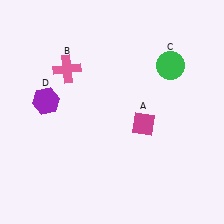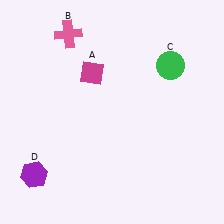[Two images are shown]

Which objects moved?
The objects that moved are: the magenta diamond (A), the pink cross (B), the purple hexagon (D).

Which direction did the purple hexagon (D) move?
The purple hexagon (D) moved down.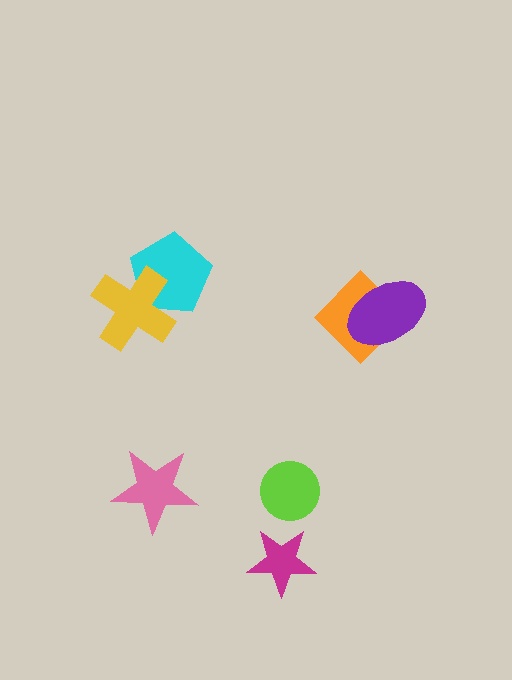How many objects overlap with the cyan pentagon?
1 object overlaps with the cyan pentagon.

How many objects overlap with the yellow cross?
1 object overlaps with the yellow cross.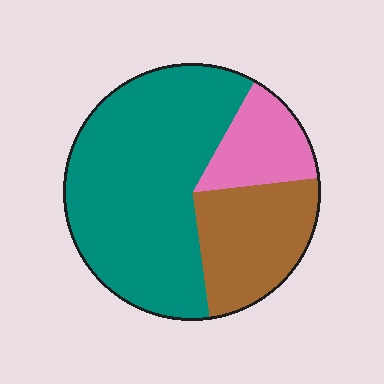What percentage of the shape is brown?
Brown takes up between a sixth and a third of the shape.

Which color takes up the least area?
Pink, at roughly 15%.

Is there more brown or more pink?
Brown.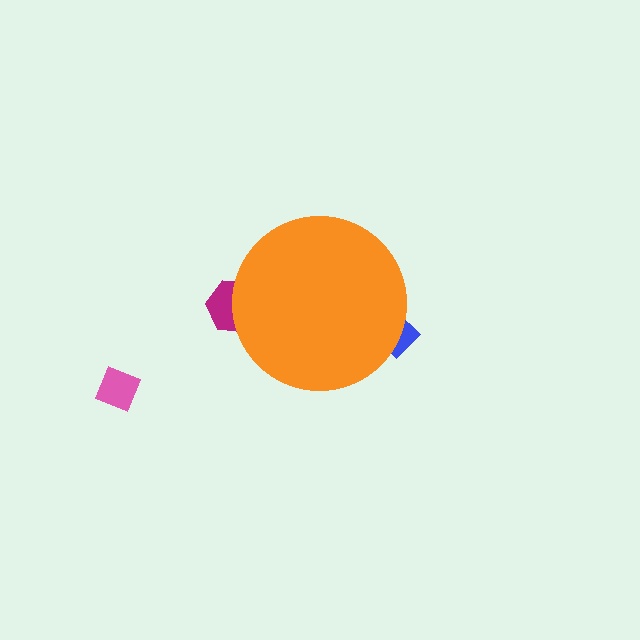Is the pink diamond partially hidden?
No, the pink diamond is fully visible.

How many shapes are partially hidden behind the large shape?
2 shapes are partially hidden.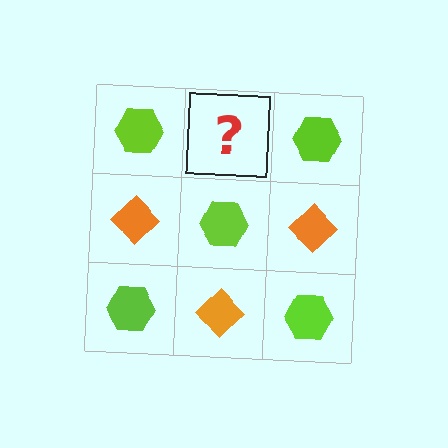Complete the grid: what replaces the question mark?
The question mark should be replaced with an orange diamond.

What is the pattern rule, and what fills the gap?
The rule is that it alternates lime hexagon and orange diamond in a checkerboard pattern. The gap should be filled with an orange diamond.